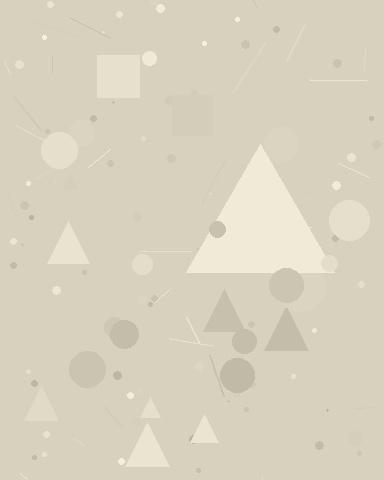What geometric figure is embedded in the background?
A triangle is embedded in the background.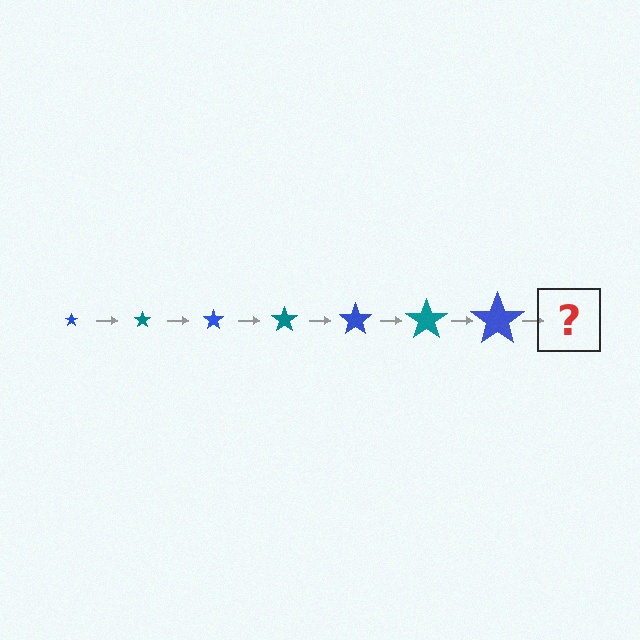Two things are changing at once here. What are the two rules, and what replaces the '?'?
The two rules are that the star grows larger each step and the color cycles through blue and teal. The '?' should be a teal star, larger than the previous one.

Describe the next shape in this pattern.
It should be a teal star, larger than the previous one.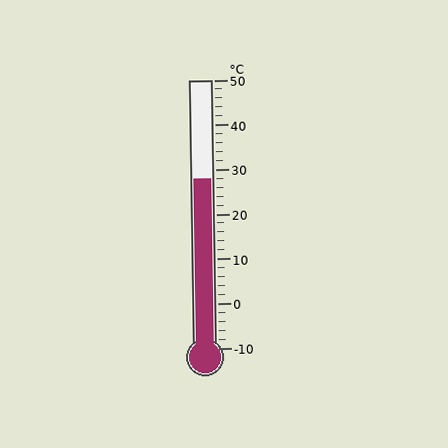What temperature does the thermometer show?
The thermometer shows approximately 28°C.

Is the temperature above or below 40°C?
The temperature is below 40°C.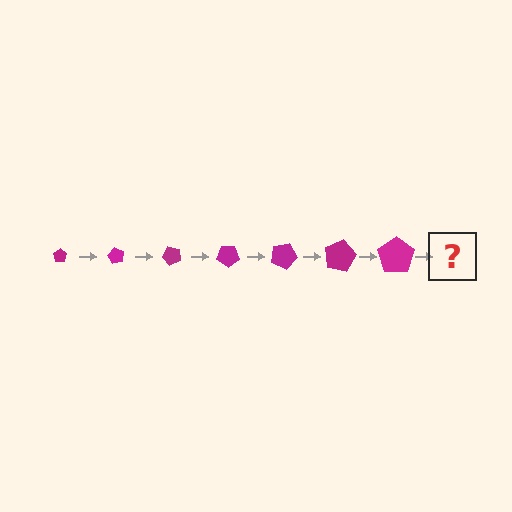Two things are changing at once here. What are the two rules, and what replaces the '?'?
The two rules are that the pentagon grows larger each step and it rotates 60 degrees each step. The '?' should be a pentagon, larger than the previous one and rotated 420 degrees from the start.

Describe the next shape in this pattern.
It should be a pentagon, larger than the previous one and rotated 420 degrees from the start.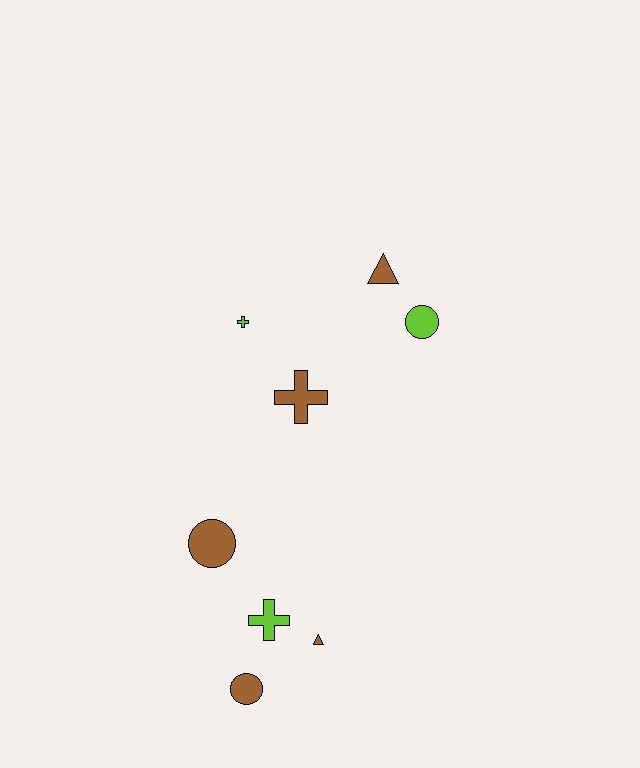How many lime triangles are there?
There are no lime triangles.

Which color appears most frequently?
Brown, with 5 objects.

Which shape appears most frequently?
Cross, with 3 objects.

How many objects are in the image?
There are 8 objects.